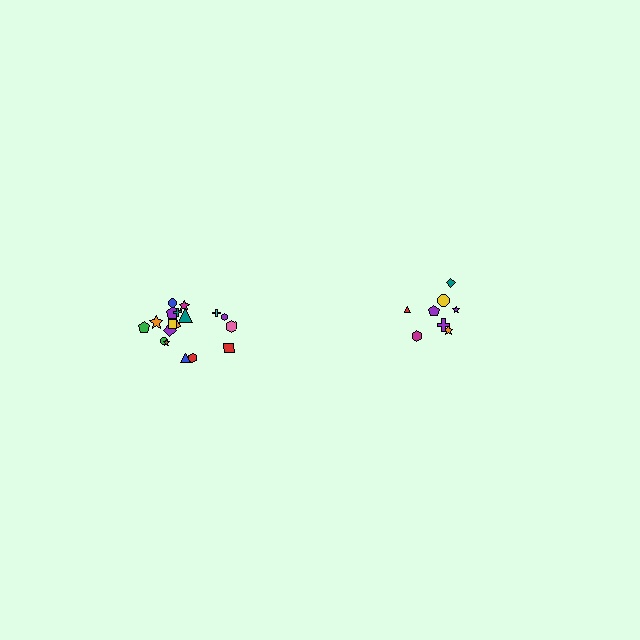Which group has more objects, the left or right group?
The left group.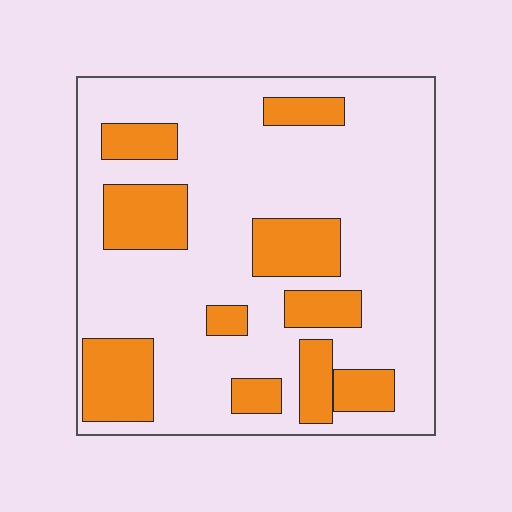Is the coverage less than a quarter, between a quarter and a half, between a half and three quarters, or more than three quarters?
Between a quarter and a half.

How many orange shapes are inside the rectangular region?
10.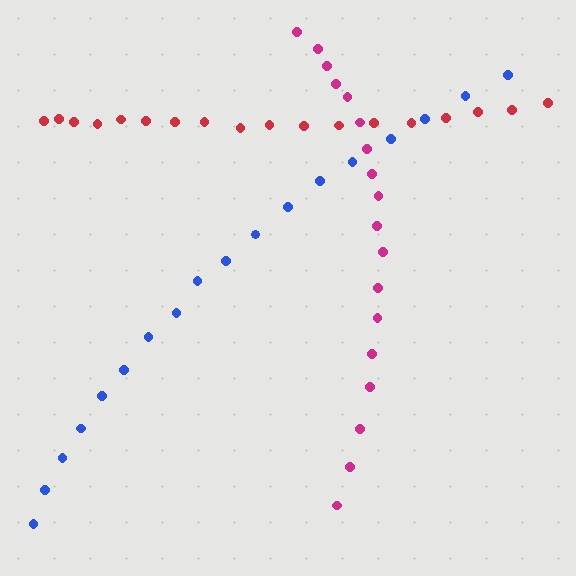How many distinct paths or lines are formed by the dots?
There are 3 distinct paths.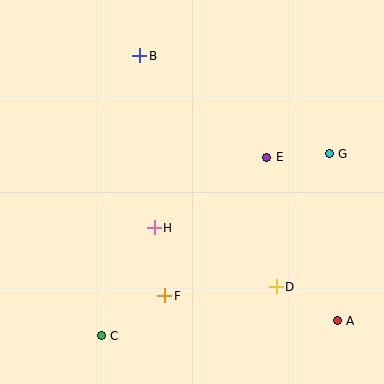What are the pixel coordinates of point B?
Point B is at (140, 56).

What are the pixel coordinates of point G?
Point G is at (329, 154).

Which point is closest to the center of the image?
Point H at (154, 228) is closest to the center.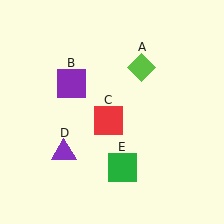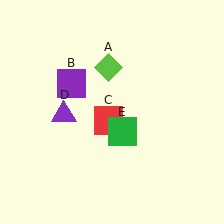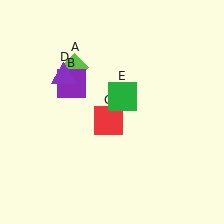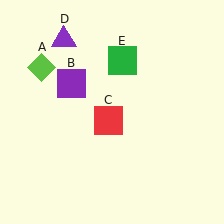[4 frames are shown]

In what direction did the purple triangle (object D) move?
The purple triangle (object D) moved up.